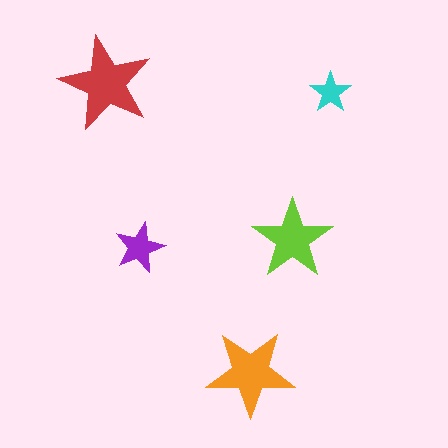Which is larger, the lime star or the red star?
The red one.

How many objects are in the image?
There are 5 objects in the image.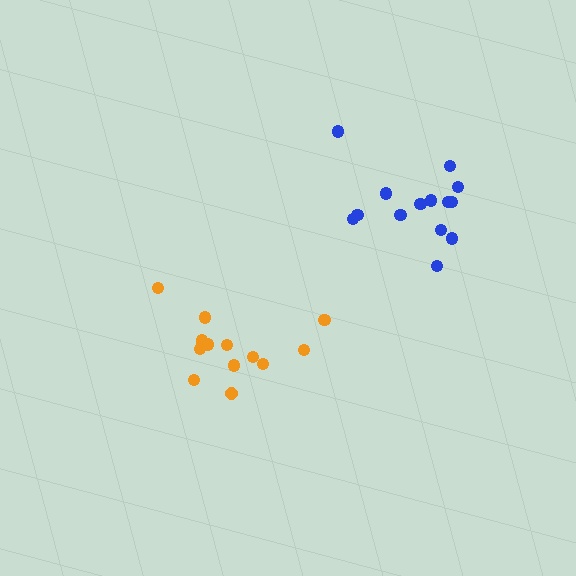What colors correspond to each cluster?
The clusters are colored: blue, orange.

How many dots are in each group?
Group 1: 14 dots, Group 2: 14 dots (28 total).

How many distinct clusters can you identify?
There are 2 distinct clusters.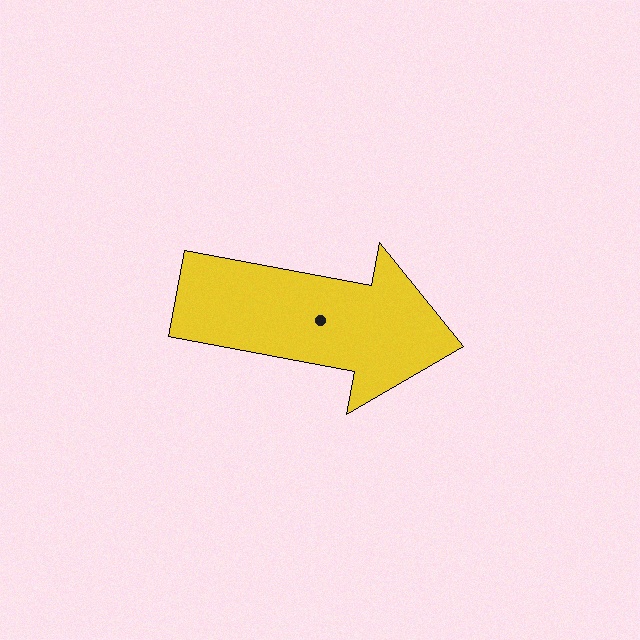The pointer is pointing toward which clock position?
Roughly 3 o'clock.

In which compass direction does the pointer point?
East.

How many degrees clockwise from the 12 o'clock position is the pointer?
Approximately 101 degrees.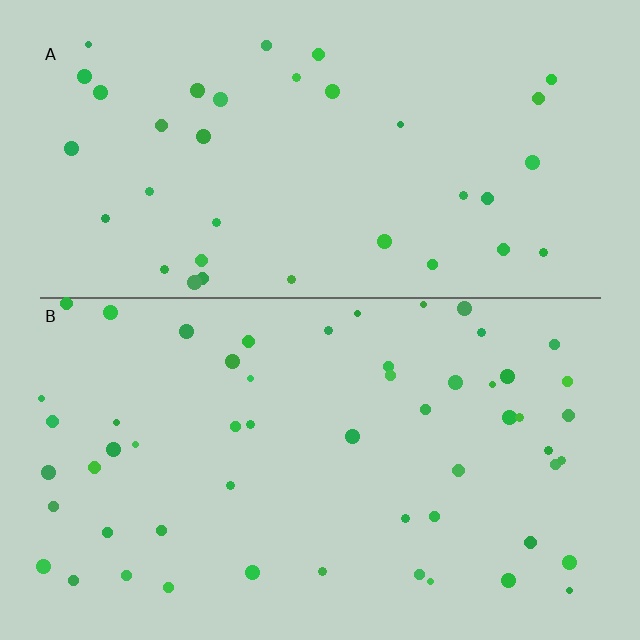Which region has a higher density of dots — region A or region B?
B (the bottom).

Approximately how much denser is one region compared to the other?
Approximately 1.5× — region B over region A.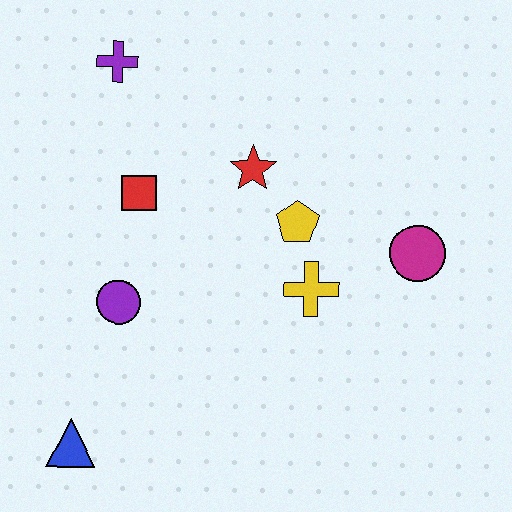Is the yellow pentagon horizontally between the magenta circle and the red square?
Yes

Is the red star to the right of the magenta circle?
No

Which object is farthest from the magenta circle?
The blue triangle is farthest from the magenta circle.